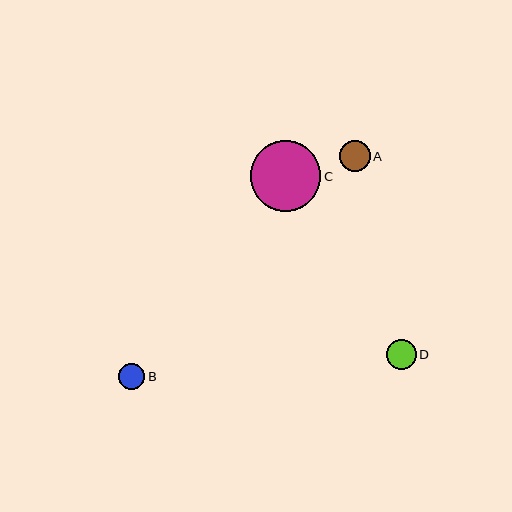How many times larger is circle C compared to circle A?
Circle C is approximately 2.3 times the size of circle A.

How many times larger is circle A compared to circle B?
Circle A is approximately 1.2 times the size of circle B.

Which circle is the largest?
Circle C is the largest with a size of approximately 71 pixels.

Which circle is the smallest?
Circle B is the smallest with a size of approximately 26 pixels.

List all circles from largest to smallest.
From largest to smallest: C, A, D, B.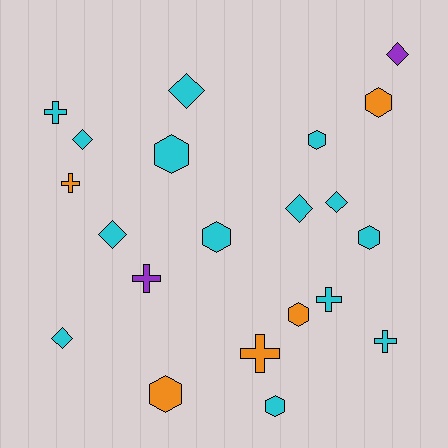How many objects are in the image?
There are 21 objects.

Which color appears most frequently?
Cyan, with 14 objects.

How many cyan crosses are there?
There are 3 cyan crosses.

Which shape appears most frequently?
Hexagon, with 8 objects.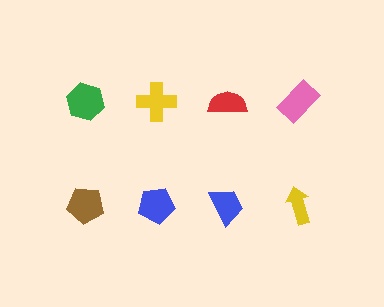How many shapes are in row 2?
4 shapes.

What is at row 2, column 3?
A blue trapezoid.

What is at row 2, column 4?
A yellow arrow.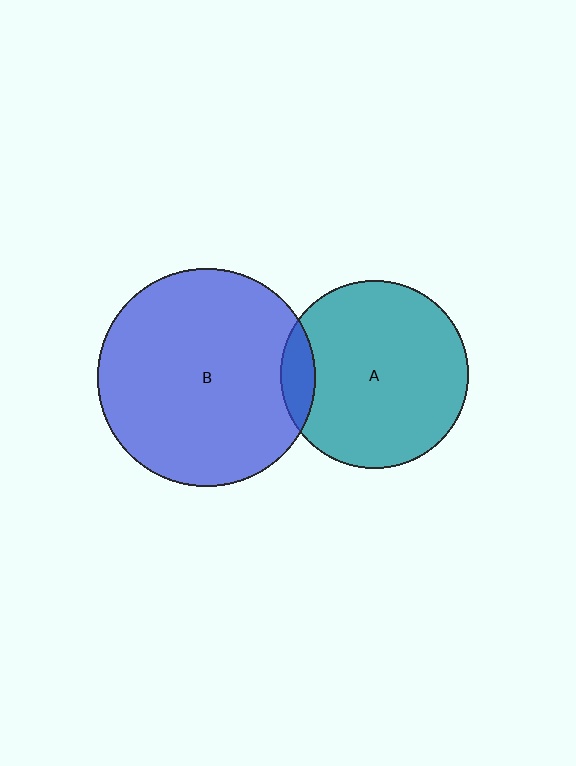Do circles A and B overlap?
Yes.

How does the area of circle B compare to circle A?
Approximately 1.3 times.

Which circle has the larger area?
Circle B (blue).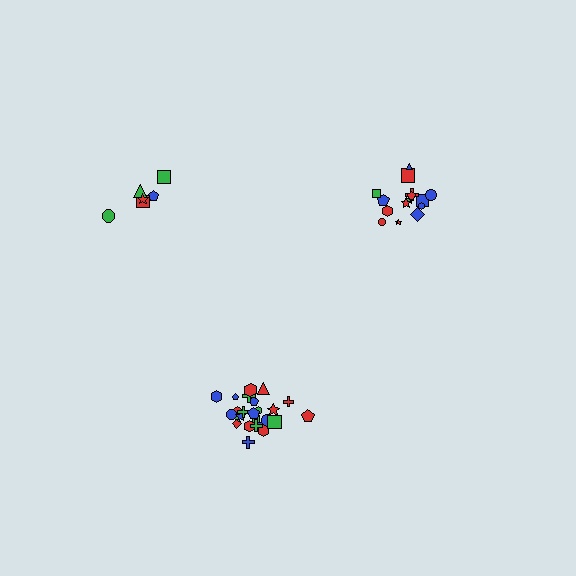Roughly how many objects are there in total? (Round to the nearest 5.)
Roughly 45 objects in total.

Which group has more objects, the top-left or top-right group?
The top-right group.